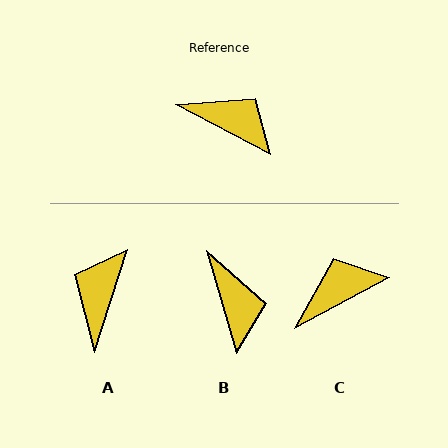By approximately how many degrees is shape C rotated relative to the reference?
Approximately 57 degrees counter-clockwise.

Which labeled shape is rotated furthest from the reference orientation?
A, about 100 degrees away.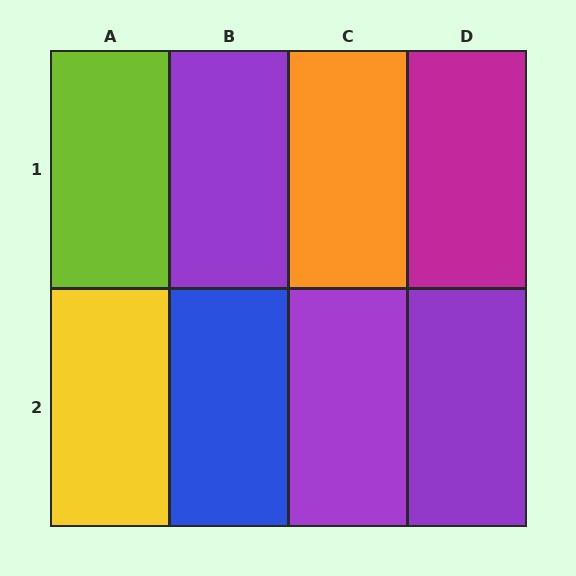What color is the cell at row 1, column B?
Purple.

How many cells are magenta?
1 cell is magenta.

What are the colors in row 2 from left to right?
Yellow, blue, purple, purple.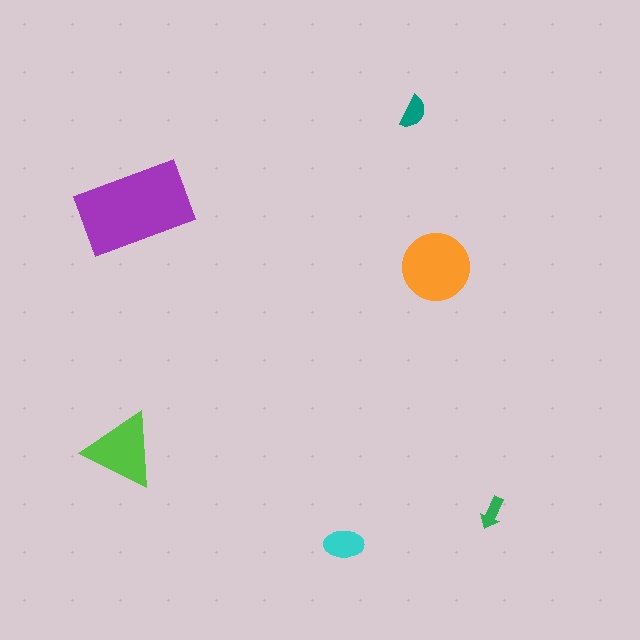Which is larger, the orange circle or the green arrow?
The orange circle.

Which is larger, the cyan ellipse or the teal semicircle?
The cyan ellipse.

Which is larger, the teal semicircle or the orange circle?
The orange circle.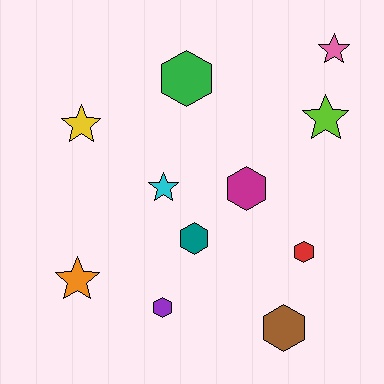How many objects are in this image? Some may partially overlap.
There are 11 objects.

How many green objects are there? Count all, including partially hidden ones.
There is 1 green object.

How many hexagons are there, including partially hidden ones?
There are 6 hexagons.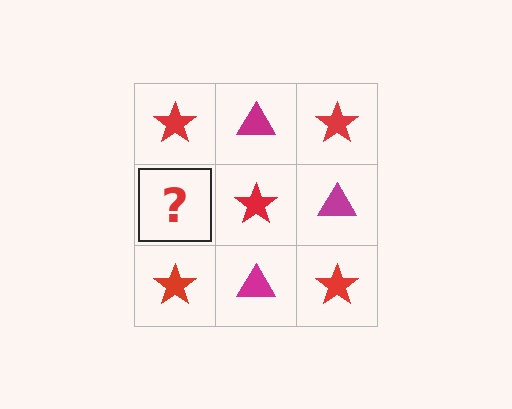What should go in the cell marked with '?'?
The missing cell should contain a magenta triangle.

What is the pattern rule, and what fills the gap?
The rule is that it alternates red star and magenta triangle in a checkerboard pattern. The gap should be filled with a magenta triangle.